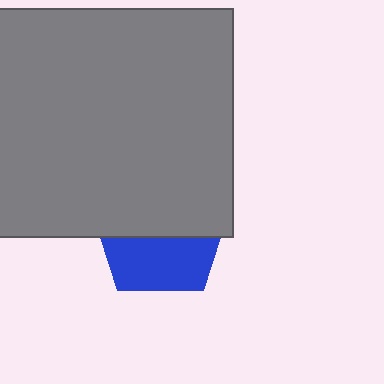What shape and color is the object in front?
The object in front is a gray rectangle.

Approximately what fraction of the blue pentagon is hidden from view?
Roughly 56% of the blue pentagon is hidden behind the gray rectangle.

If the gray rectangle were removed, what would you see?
You would see the complete blue pentagon.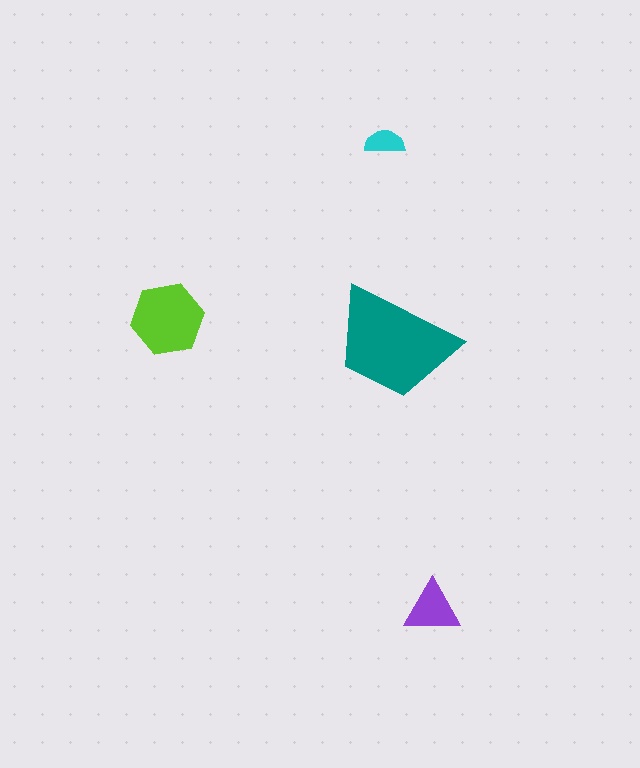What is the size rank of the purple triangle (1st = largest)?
3rd.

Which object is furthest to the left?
The lime hexagon is leftmost.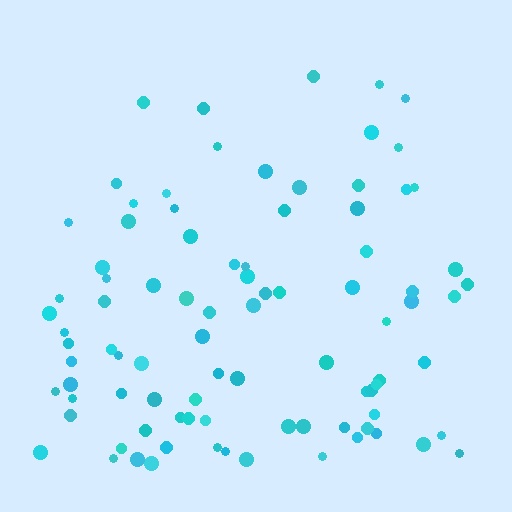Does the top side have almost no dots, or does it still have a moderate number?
Still a moderate number, just noticeably fewer than the bottom.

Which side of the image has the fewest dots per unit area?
The top.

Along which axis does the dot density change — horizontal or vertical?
Vertical.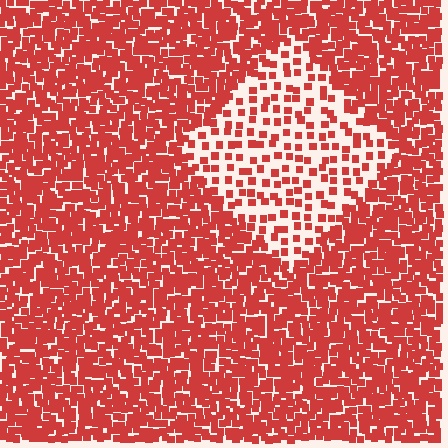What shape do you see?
I see a diamond.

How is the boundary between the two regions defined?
The boundary is defined by a change in element density (approximately 2.8x ratio). All elements are the same color, size, and shape.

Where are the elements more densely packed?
The elements are more densely packed outside the diamond boundary.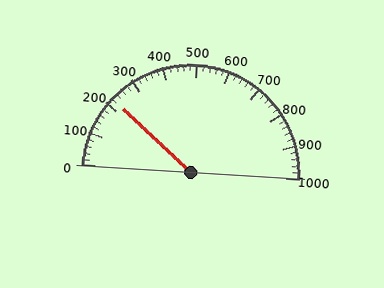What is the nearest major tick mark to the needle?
The nearest major tick mark is 200.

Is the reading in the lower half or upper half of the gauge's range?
The reading is in the lower half of the range (0 to 1000).